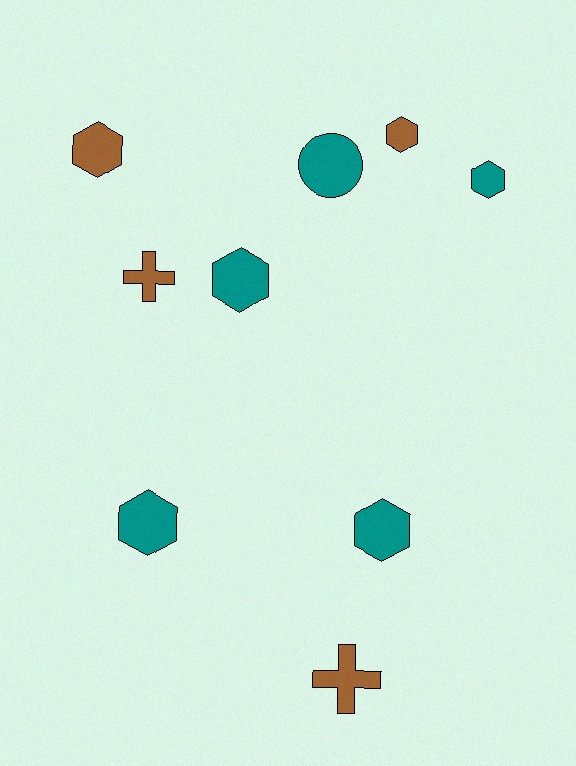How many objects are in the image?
There are 9 objects.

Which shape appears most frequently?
Hexagon, with 6 objects.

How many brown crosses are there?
There are 2 brown crosses.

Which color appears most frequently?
Teal, with 5 objects.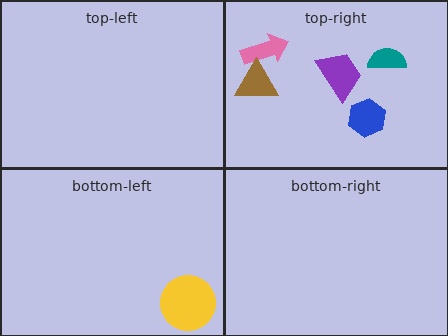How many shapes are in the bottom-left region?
1.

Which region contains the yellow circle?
The bottom-left region.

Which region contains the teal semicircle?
The top-right region.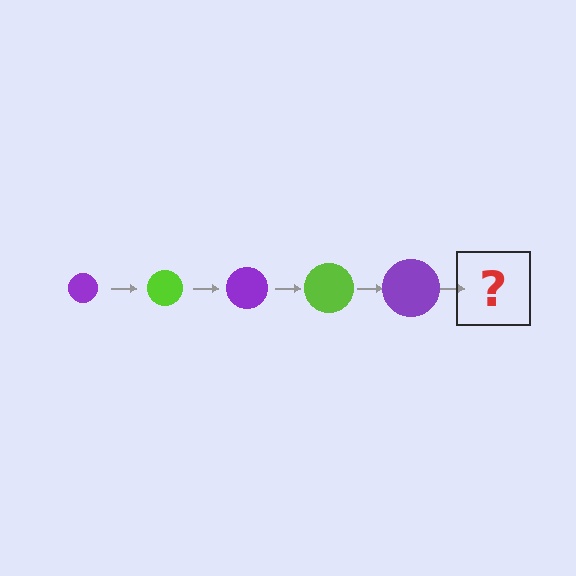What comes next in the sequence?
The next element should be a lime circle, larger than the previous one.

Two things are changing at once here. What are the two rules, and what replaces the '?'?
The two rules are that the circle grows larger each step and the color cycles through purple and lime. The '?' should be a lime circle, larger than the previous one.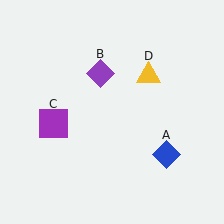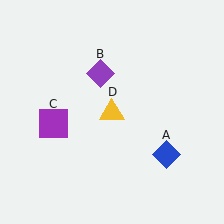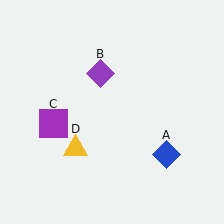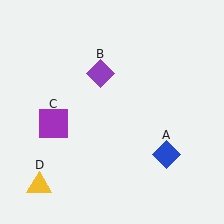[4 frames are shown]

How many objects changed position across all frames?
1 object changed position: yellow triangle (object D).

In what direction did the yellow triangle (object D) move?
The yellow triangle (object D) moved down and to the left.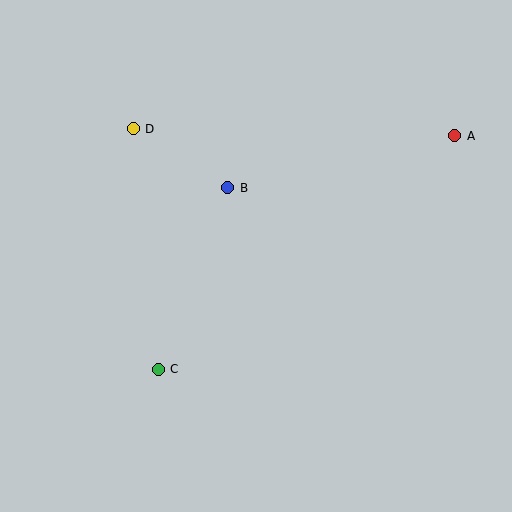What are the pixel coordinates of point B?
Point B is at (228, 188).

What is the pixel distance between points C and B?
The distance between C and B is 194 pixels.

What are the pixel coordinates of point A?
Point A is at (455, 136).